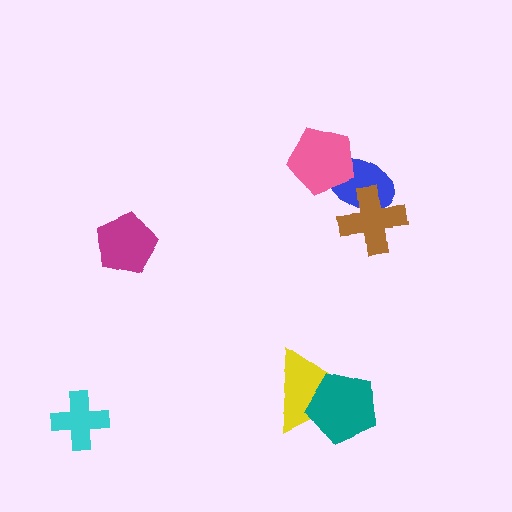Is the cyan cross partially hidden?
No, no other shape covers it.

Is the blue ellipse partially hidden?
Yes, it is partially covered by another shape.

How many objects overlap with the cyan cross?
0 objects overlap with the cyan cross.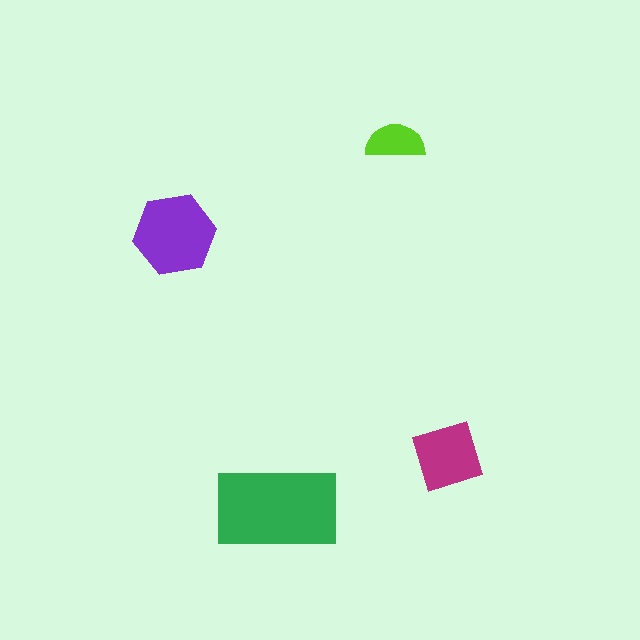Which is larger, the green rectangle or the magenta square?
The green rectangle.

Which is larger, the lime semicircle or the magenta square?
The magenta square.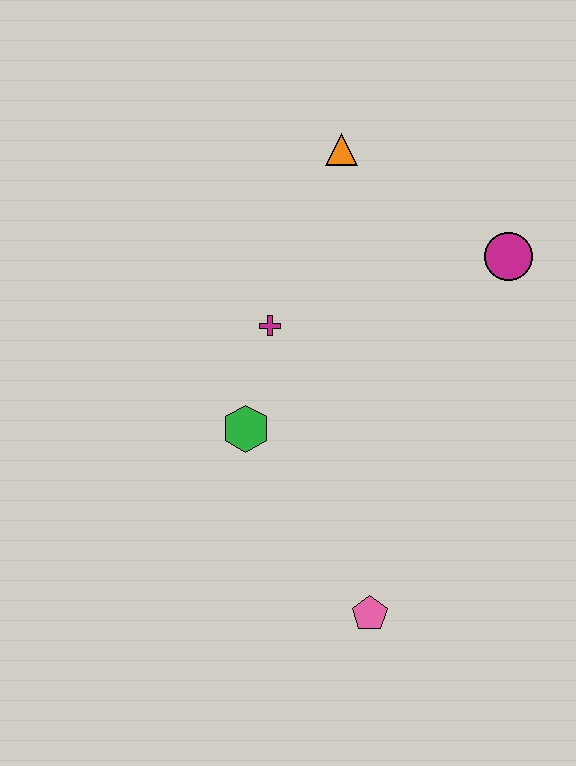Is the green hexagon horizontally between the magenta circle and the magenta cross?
No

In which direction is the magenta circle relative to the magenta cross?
The magenta circle is to the right of the magenta cross.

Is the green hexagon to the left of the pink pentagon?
Yes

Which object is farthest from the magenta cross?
The pink pentagon is farthest from the magenta cross.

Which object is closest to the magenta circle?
The orange triangle is closest to the magenta circle.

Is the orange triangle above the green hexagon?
Yes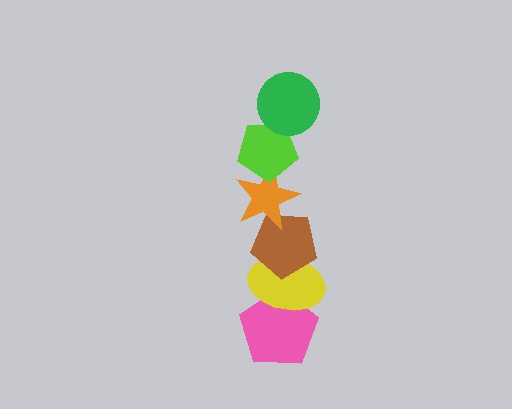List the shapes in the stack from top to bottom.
From top to bottom: the green circle, the lime pentagon, the orange star, the brown pentagon, the yellow ellipse, the pink pentagon.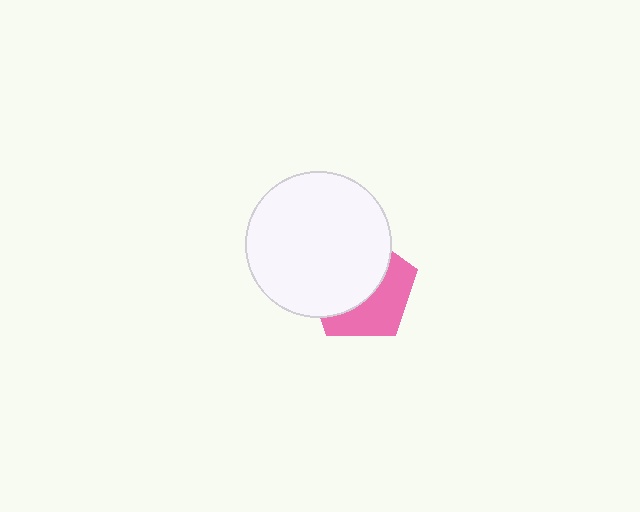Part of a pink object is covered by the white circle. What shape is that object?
It is a pentagon.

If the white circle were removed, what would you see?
You would see the complete pink pentagon.